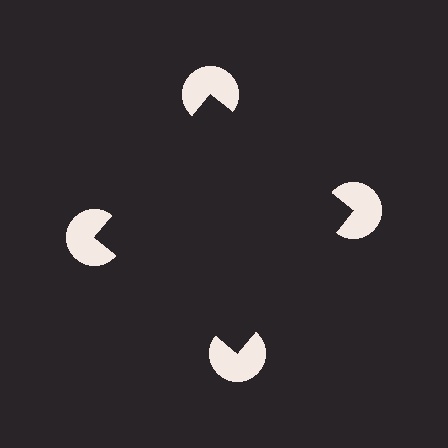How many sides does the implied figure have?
4 sides.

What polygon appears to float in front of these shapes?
An illusory square — its edges are inferred from the aligned wedge cuts in the pac-man discs, not physically drawn.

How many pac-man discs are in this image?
There are 4 — one at each vertex of the illusory square.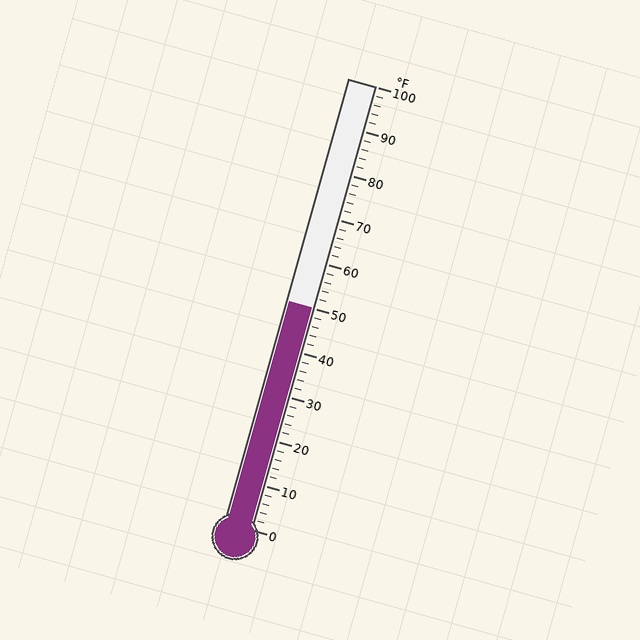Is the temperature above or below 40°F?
The temperature is above 40°F.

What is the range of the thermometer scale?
The thermometer scale ranges from 0°F to 100°F.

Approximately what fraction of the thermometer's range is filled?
The thermometer is filled to approximately 50% of its range.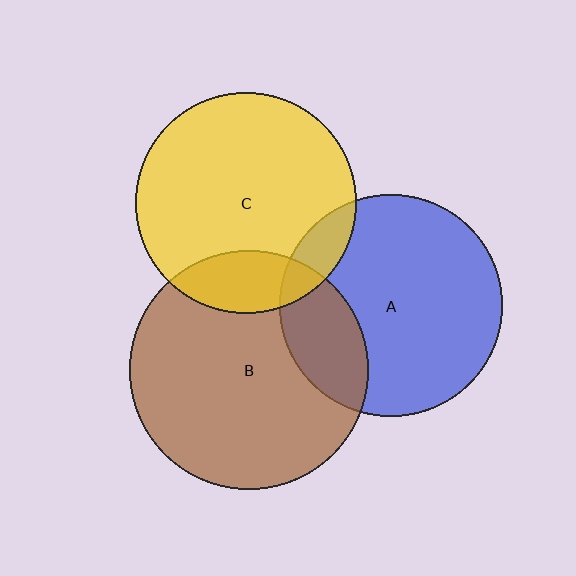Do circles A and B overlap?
Yes.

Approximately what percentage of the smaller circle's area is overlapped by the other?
Approximately 20%.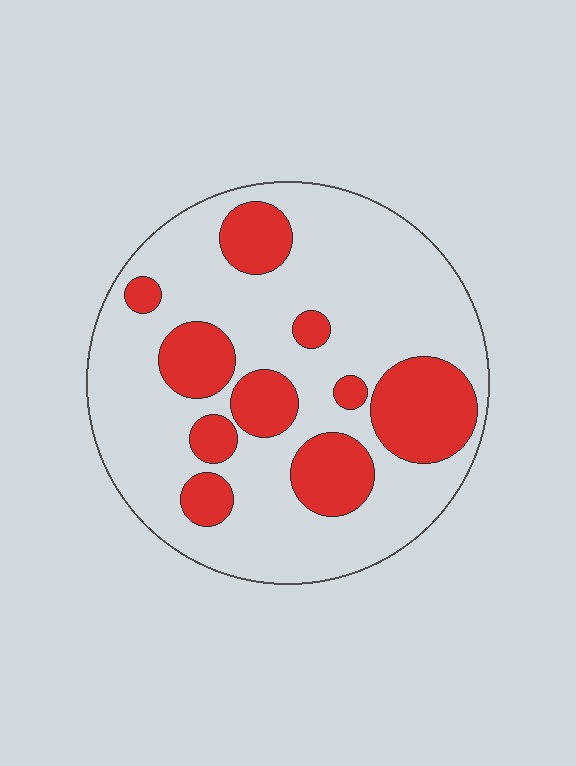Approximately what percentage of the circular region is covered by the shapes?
Approximately 25%.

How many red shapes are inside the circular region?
10.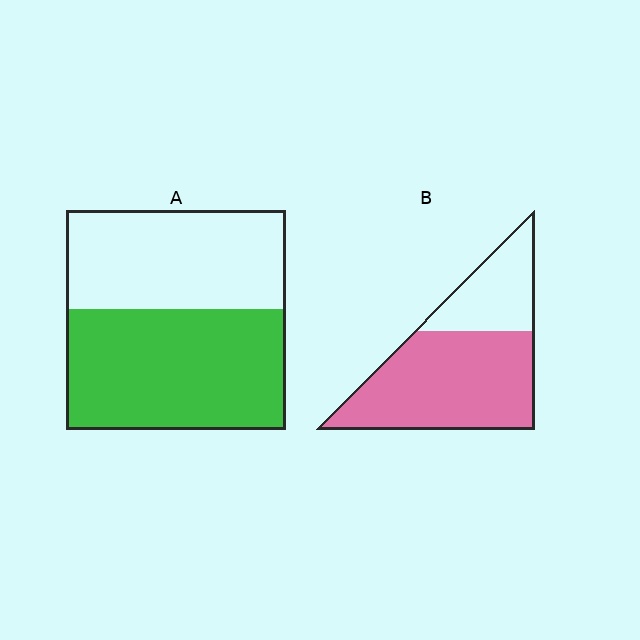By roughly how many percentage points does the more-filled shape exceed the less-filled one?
By roughly 15 percentage points (B over A).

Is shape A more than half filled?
Yes.